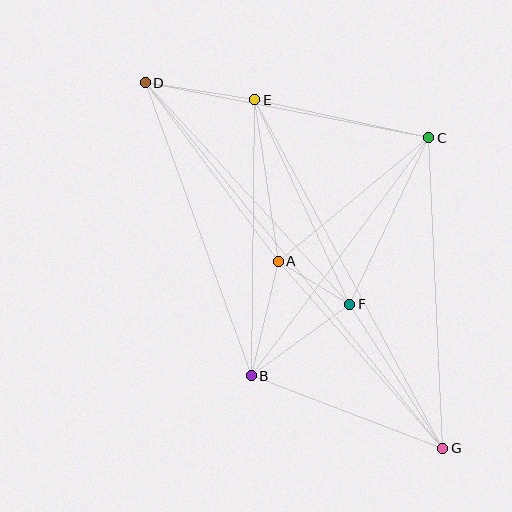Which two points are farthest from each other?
Points D and G are farthest from each other.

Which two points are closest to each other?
Points A and F are closest to each other.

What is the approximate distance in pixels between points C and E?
The distance between C and E is approximately 178 pixels.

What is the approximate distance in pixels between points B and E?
The distance between B and E is approximately 276 pixels.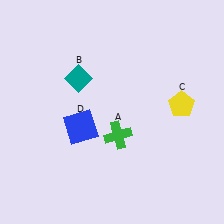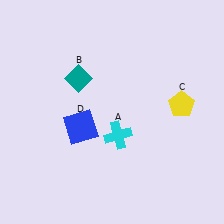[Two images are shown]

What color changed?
The cross (A) changed from green in Image 1 to cyan in Image 2.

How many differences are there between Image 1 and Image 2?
There is 1 difference between the two images.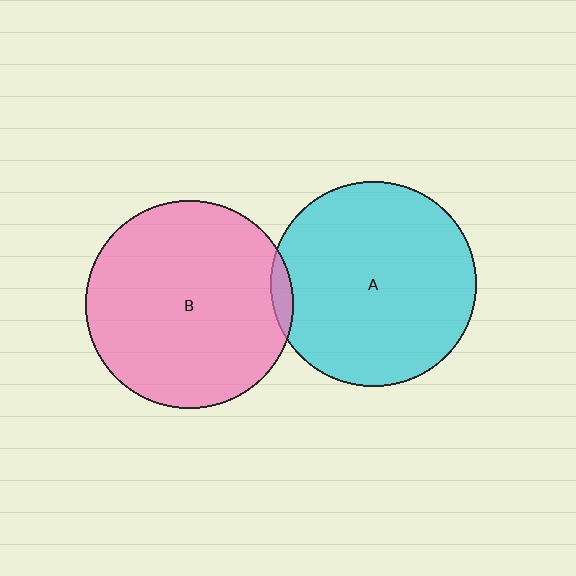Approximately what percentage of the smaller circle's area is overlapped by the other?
Approximately 5%.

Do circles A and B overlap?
Yes.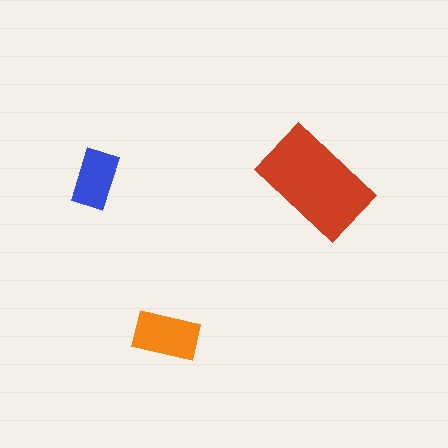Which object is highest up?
The blue rectangle is topmost.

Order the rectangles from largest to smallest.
the red one, the orange one, the blue one.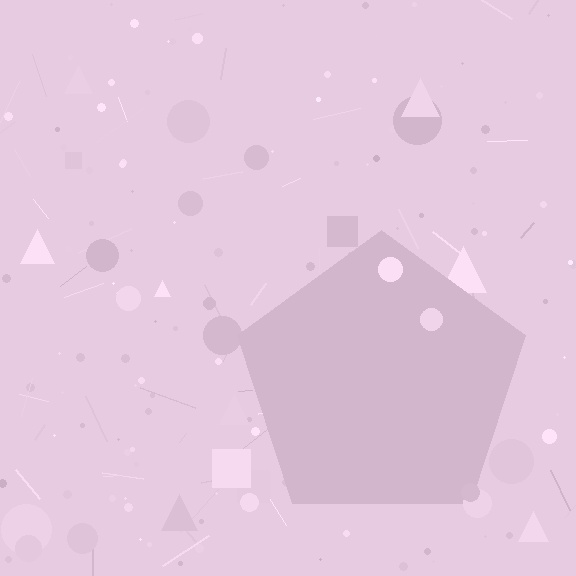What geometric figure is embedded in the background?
A pentagon is embedded in the background.